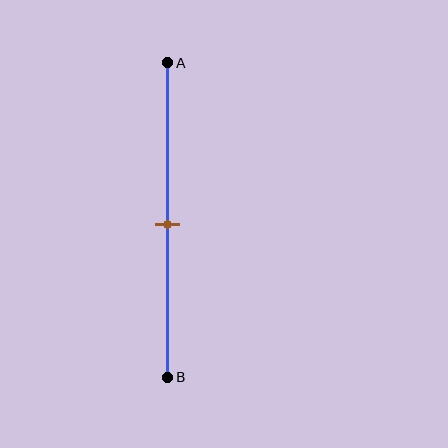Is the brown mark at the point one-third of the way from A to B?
No, the mark is at about 50% from A, not at the 33% one-third point.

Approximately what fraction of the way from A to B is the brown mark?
The brown mark is approximately 50% of the way from A to B.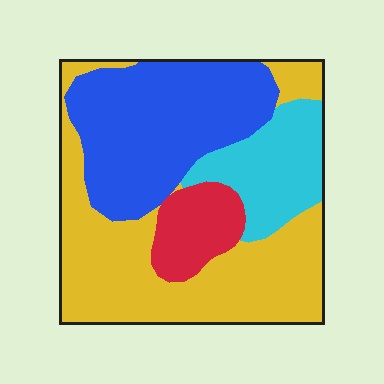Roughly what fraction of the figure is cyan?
Cyan takes up less than a quarter of the figure.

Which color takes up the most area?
Yellow, at roughly 40%.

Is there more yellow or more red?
Yellow.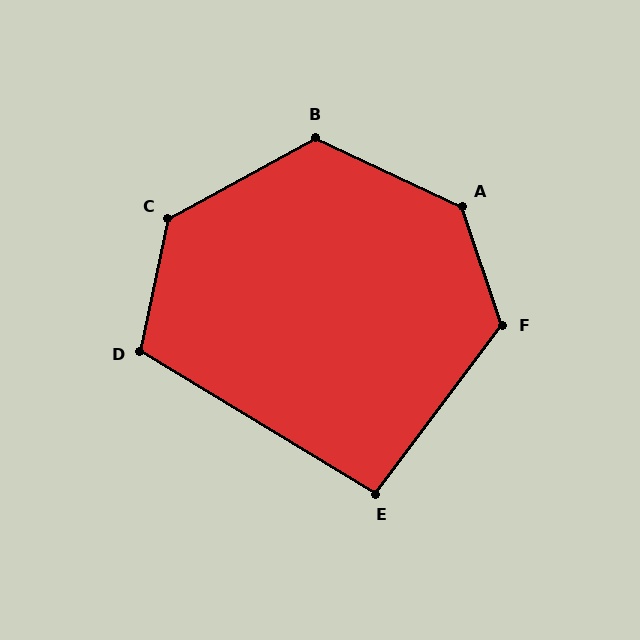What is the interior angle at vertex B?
Approximately 126 degrees (obtuse).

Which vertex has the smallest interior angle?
E, at approximately 96 degrees.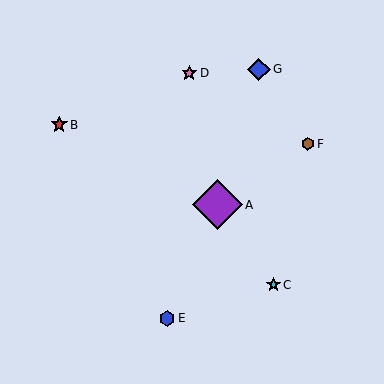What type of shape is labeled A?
Shape A is a purple diamond.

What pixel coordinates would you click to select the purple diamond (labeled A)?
Click at (217, 205) to select the purple diamond A.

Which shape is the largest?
The purple diamond (labeled A) is the largest.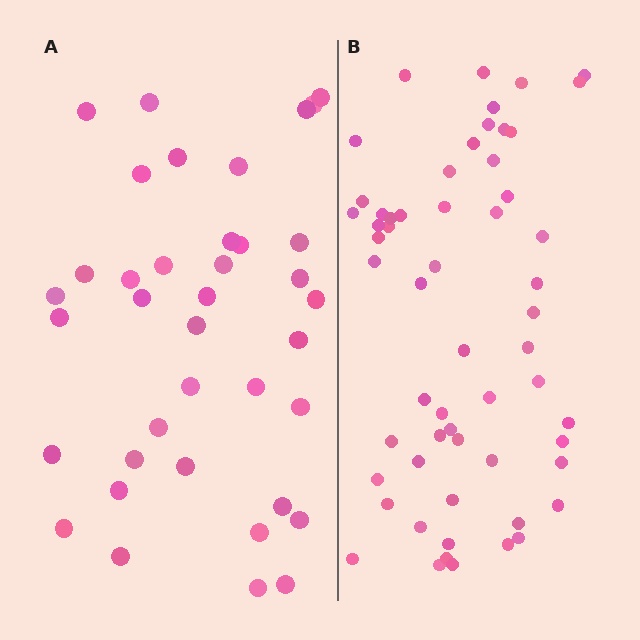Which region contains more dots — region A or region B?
Region B (the right region) has more dots.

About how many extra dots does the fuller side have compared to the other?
Region B has approximately 20 more dots than region A.